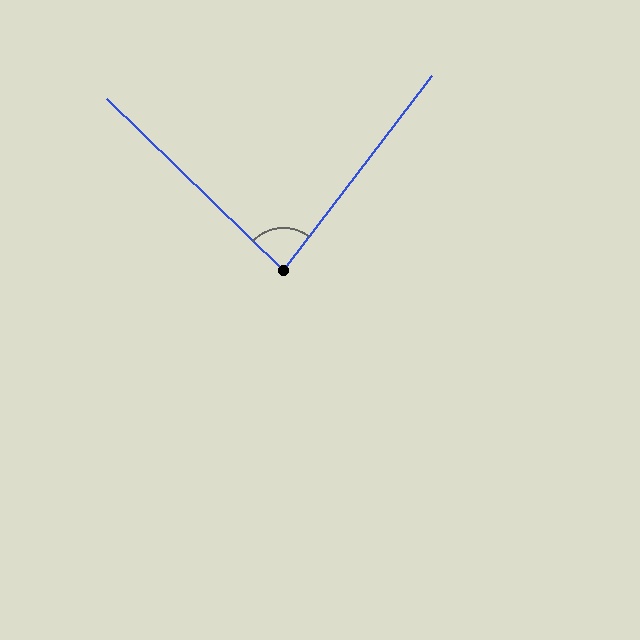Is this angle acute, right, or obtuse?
It is acute.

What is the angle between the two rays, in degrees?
Approximately 83 degrees.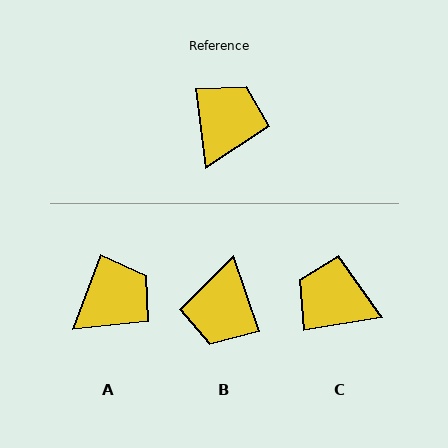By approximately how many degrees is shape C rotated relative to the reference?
Approximately 92 degrees counter-clockwise.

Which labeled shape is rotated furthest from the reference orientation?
B, about 168 degrees away.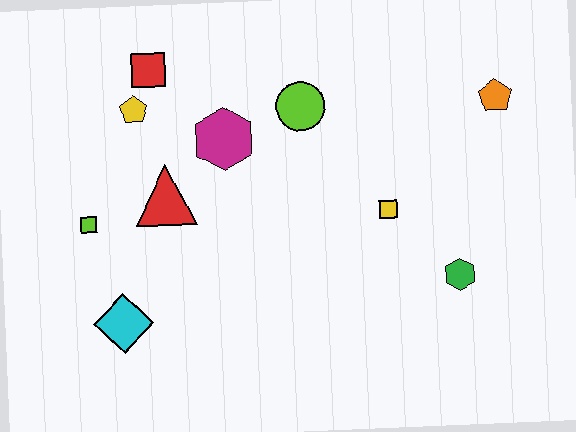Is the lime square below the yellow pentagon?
Yes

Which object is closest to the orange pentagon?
The yellow square is closest to the orange pentagon.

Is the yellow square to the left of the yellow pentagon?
No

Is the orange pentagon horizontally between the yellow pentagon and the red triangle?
No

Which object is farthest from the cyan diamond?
The orange pentagon is farthest from the cyan diamond.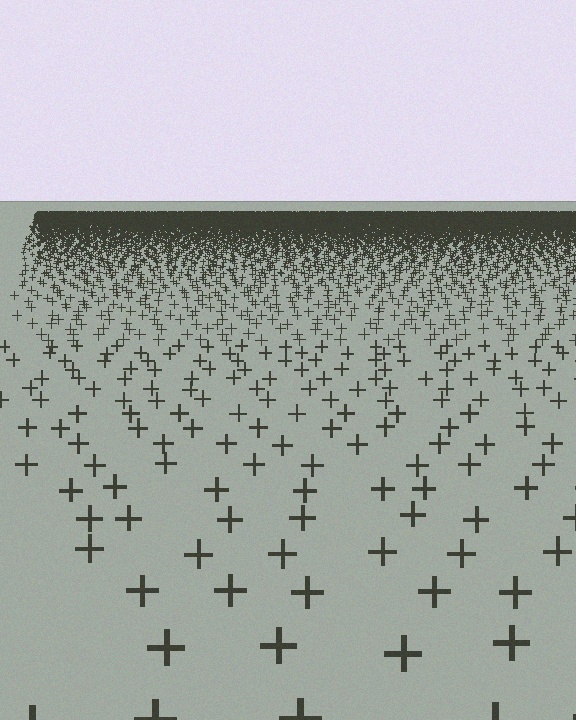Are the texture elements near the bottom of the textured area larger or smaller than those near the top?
Larger. Near the bottom, elements are closer to the viewer and appear at a bigger on-screen size.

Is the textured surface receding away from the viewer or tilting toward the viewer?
The surface is receding away from the viewer. Texture elements get smaller and denser toward the top.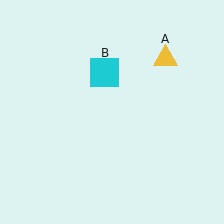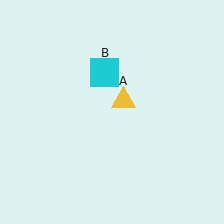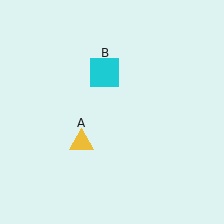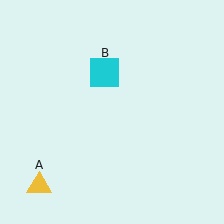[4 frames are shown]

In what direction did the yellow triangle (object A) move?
The yellow triangle (object A) moved down and to the left.